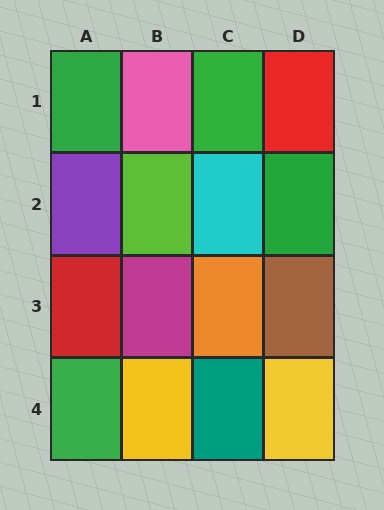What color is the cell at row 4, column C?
Teal.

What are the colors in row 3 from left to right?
Red, magenta, orange, brown.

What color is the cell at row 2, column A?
Purple.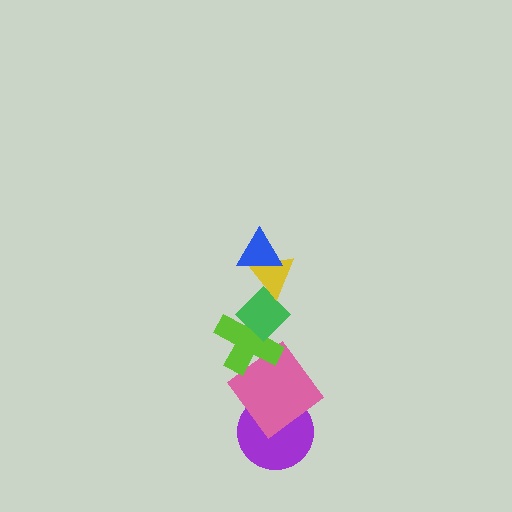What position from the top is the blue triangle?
The blue triangle is 1st from the top.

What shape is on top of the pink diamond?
The lime cross is on top of the pink diamond.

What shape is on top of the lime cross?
The green diamond is on top of the lime cross.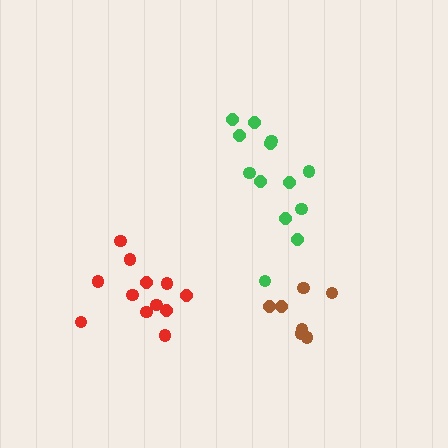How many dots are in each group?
Group 1: 12 dots, Group 2: 13 dots, Group 3: 7 dots (32 total).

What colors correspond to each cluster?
The clusters are colored: red, green, brown.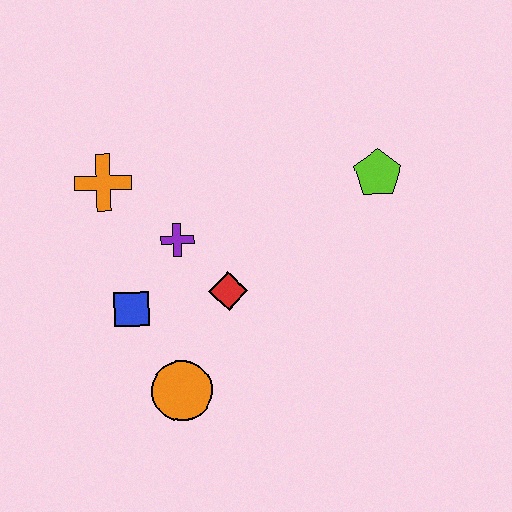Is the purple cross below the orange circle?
No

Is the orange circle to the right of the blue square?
Yes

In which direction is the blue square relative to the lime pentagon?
The blue square is to the left of the lime pentagon.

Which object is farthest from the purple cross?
The lime pentagon is farthest from the purple cross.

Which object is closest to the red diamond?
The purple cross is closest to the red diamond.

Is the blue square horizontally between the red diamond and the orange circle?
No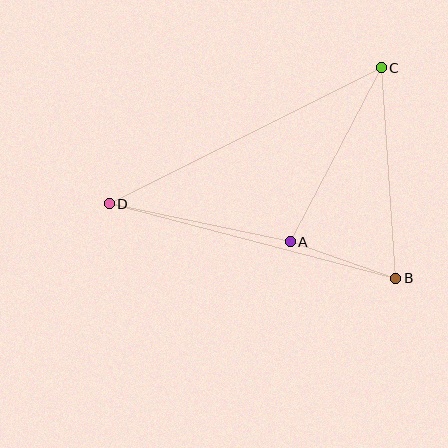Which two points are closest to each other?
Points A and B are closest to each other.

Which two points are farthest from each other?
Points C and D are farthest from each other.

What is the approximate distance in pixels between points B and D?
The distance between B and D is approximately 296 pixels.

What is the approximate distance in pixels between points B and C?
The distance between B and C is approximately 211 pixels.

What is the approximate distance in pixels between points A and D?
The distance between A and D is approximately 185 pixels.